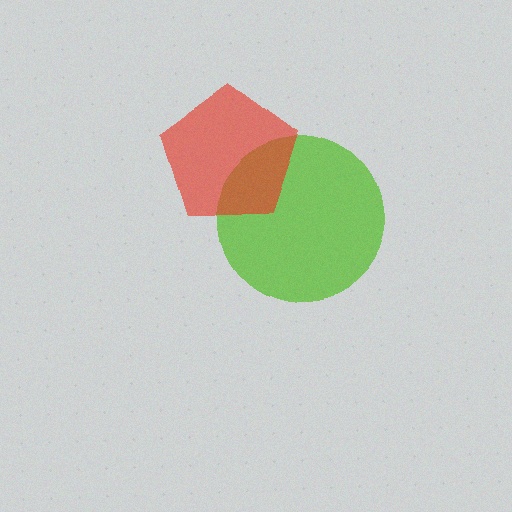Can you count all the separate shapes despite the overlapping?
Yes, there are 2 separate shapes.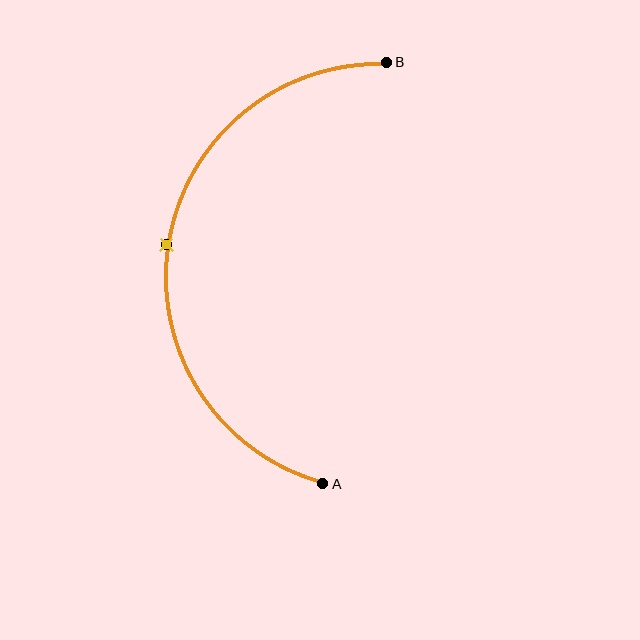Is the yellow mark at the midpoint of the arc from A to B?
Yes. The yellow mark lies on the arc at equal arc-length from both A and B — it is the arc midpoint.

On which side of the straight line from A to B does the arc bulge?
The arc bulges to the left of the straight line connecting A and B.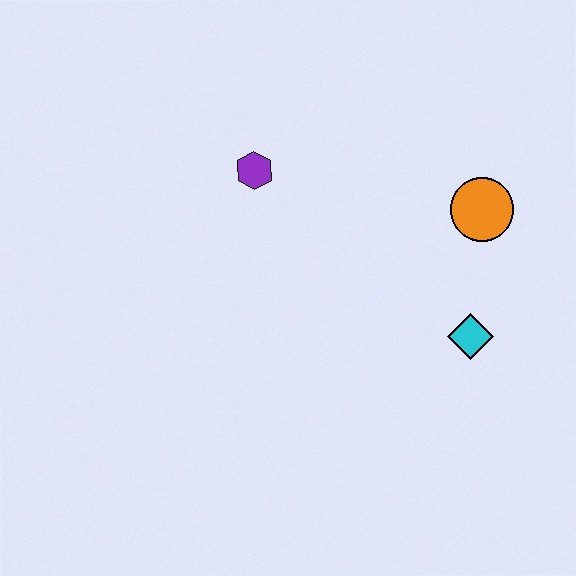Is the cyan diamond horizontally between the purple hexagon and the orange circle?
Yes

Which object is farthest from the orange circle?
The purple hexagon is farthest from the orange circle.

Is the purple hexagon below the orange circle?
No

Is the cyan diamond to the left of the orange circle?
Yes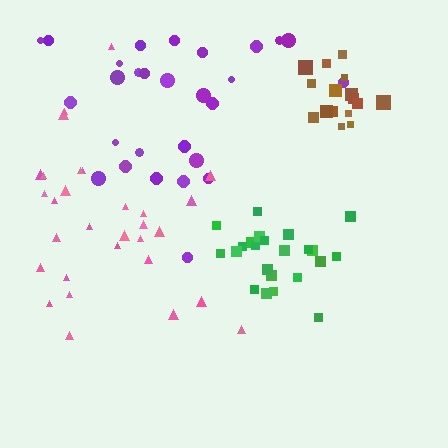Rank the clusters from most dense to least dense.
brown, green, pink, purple.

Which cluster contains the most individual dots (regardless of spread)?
Pink (30).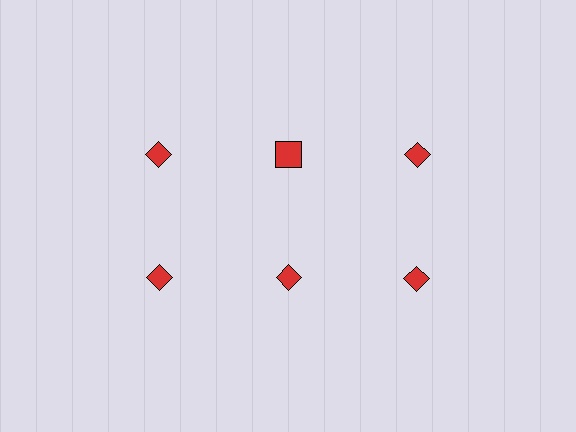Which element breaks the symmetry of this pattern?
The red square in the top row, second from left column breaks the symmetry. All other shapes are red diamonds.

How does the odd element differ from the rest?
It has a different shape: square instead of diamond.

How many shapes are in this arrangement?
There are 6 shapes arranged in a grid pattern.